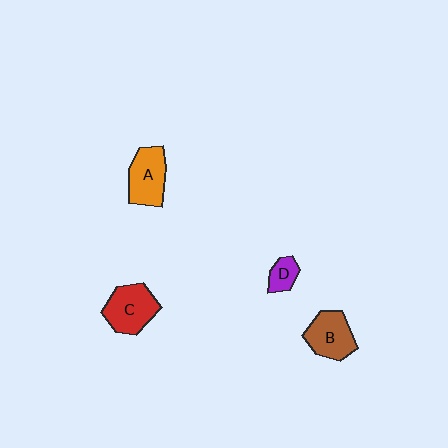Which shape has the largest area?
Shape C (red).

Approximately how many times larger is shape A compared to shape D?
Approximately 2.3 times.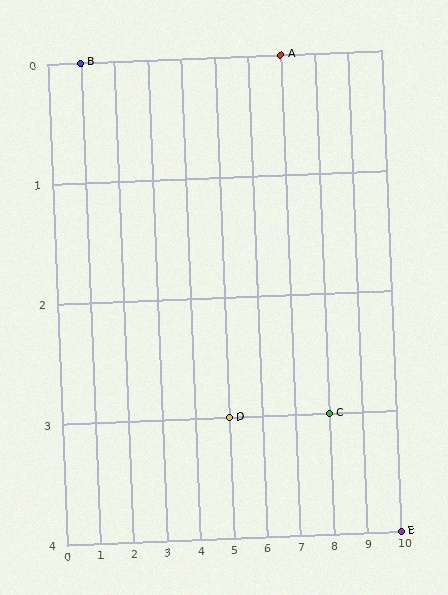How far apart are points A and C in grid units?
Points A and C are 1 column and 3 rows apart (about 3.2 grid units diagonally).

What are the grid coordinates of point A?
Point A is at grid coordinates (7, 0).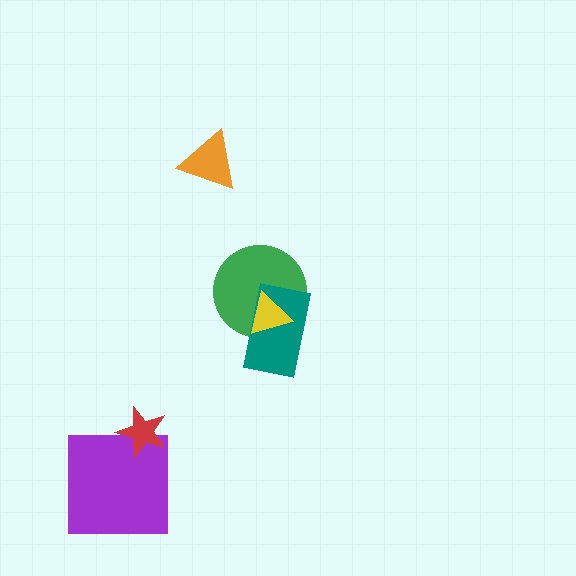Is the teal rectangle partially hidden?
Yes, it is partially covered by another shape.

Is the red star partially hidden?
No, no other shape covers it.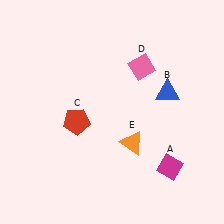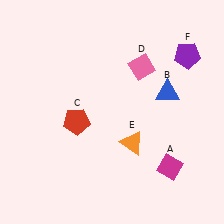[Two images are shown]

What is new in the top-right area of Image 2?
A purple pentagon (F) was added in the top-right area of Image 2.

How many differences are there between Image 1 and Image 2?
There is 1 difference between the two images.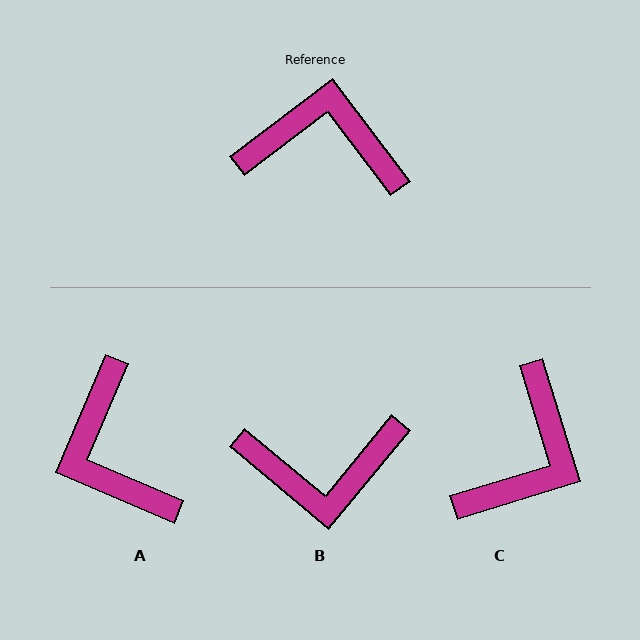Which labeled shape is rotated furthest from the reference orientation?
B, about 167 degrees away.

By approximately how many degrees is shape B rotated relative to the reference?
Approximately 167 degrees clockwise.